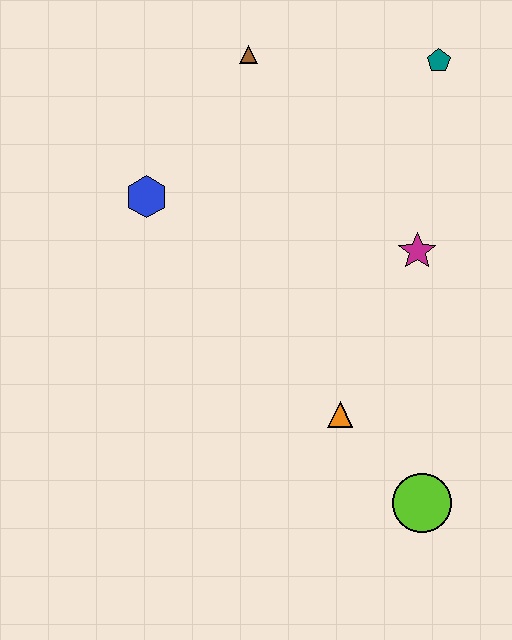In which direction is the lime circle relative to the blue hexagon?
The lime circle is below the blue hexagon.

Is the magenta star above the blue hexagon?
No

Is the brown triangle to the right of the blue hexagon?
Yes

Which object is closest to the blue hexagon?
The brown triangle is closest to the blue hexagon.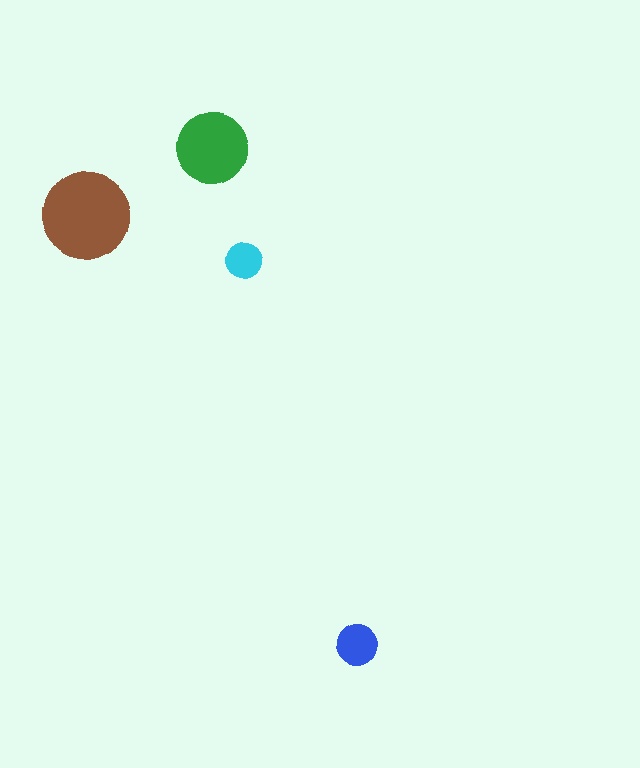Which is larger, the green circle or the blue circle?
The green one.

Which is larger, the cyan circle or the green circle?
The green one.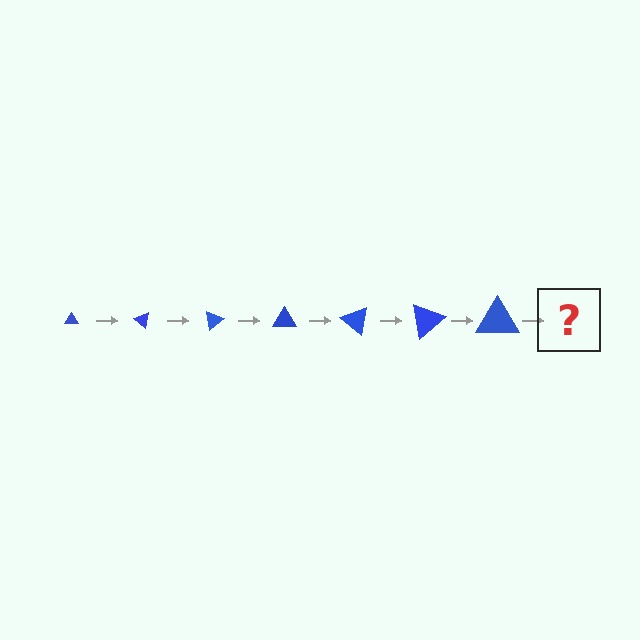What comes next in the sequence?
The next element should be a triangle, larger than the previous one and rotated 280 degrees from the start.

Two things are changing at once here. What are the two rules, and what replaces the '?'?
The two rules are that the triangle grows larger each step and it rotates 40 degrees each step. The '?' should be a triangle, larger than the previous one and rotated 280 degrees from the start.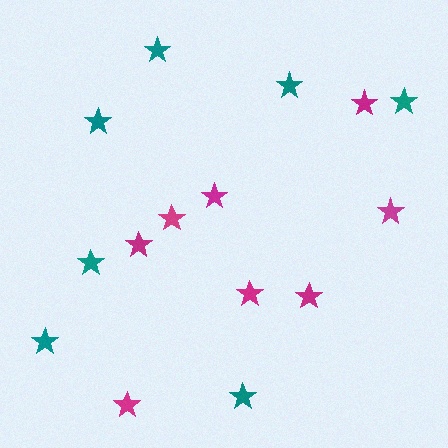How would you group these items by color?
There are 2 groups: one group of teal stars (7) and one group of magenta stars (8).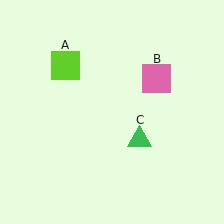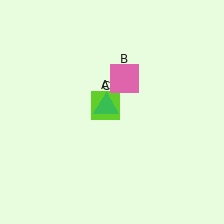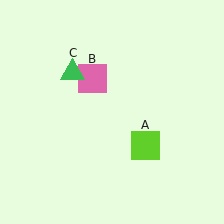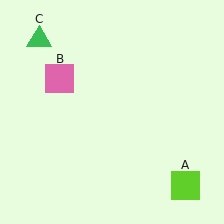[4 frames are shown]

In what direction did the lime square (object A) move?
The lime square (object A) moved down and to the right.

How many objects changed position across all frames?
3 objects changed position: lime square (object A), pink square (object B), green triangle (object C).